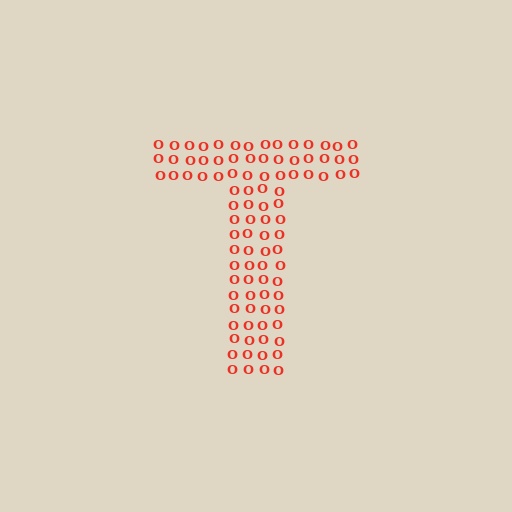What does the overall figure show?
The overall figure shows the letter T.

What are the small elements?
The small elements are letter O's.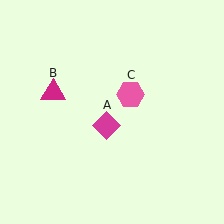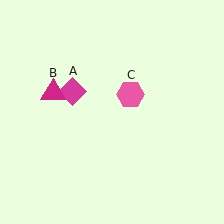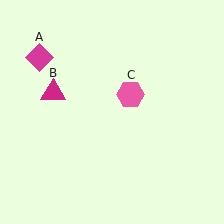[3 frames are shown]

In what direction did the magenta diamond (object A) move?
The magenta diamond (object A) moved up and to the left.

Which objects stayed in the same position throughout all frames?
Magenta triangle (object B) and pink hexagon (object C) remained stationary.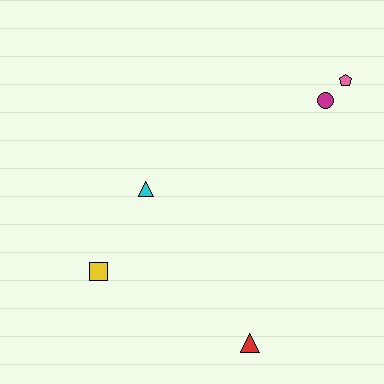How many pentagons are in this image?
There is 1 pentagon.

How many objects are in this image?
There are 5 objects.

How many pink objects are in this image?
There is 1 pink object.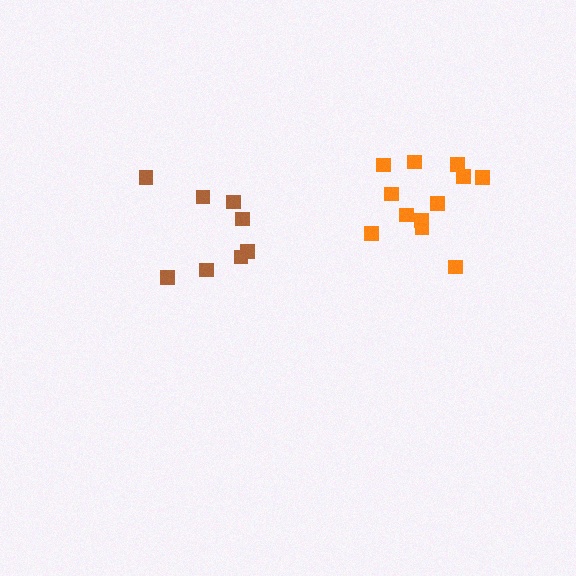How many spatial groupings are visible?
There are 2 spatial groupings.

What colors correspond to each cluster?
The clusters are colored: orange, brown.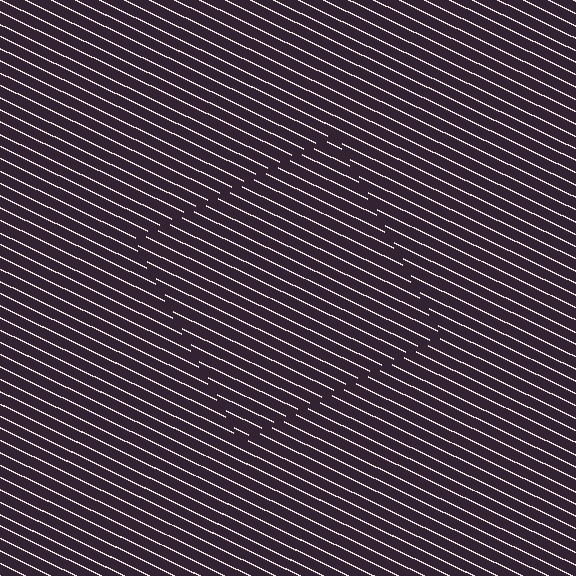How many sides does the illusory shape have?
4 sides — the line-ends trace a square.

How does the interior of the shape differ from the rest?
The interior of the shape contains the same grating, shifted by half a period — the contour is defined by the phase discontinuity where line-ends from the inner and outer gratings abut.